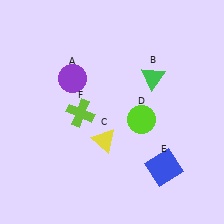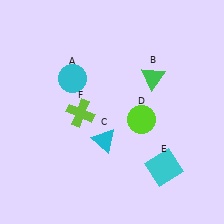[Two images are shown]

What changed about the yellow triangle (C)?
In Image 1, C is yellow. In Image 2, it changed to cyan.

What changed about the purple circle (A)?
In Image 1, A is purple. In Image 2, it changed to cyan.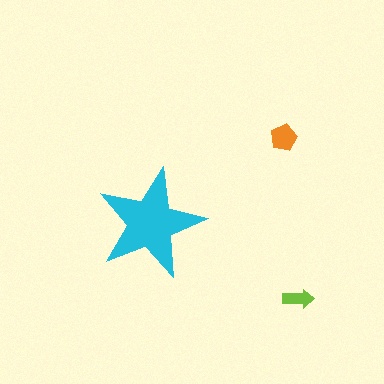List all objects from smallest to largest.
The lime arrow, the orange pentagon, the cyan star.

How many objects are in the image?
There are 3 objects in the image.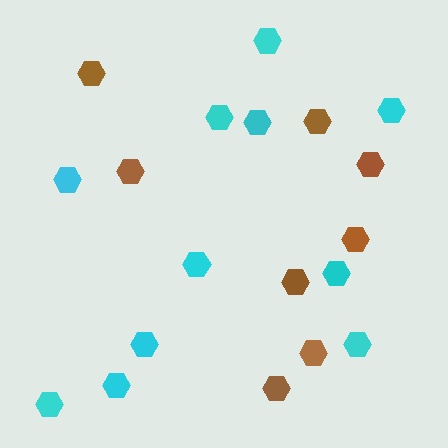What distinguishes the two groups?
There are 2 groups: one group of brown hexagons (8) and one group of cyan hexagons (11).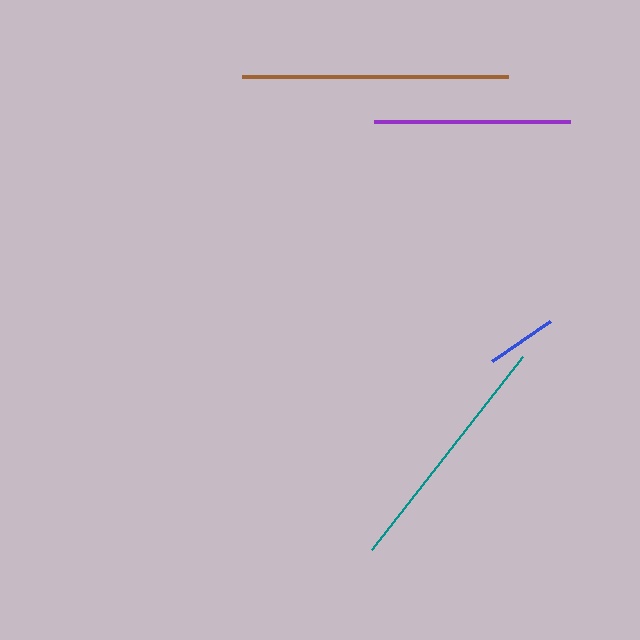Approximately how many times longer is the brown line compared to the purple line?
The brown line is approximately 1.4 times the length of the purple line.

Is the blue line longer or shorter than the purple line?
The purple line is longer than the blue line.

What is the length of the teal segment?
The teal segment is approximately 245 pixels long.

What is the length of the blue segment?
The blue segment is approximately 70 pixels long.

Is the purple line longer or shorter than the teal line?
The teal line is longer than the purple line.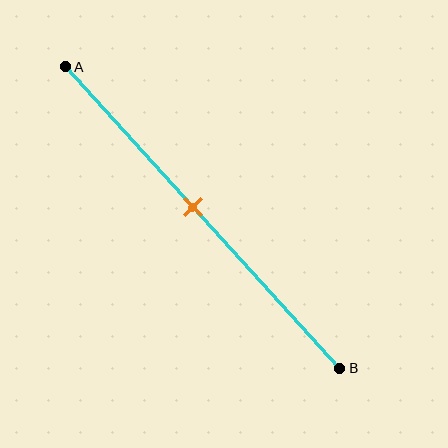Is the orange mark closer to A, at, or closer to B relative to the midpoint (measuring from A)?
The orange mark is closer to point A than the midpoint of segment AB.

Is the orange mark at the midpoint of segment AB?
No, the mark is at about 45% from A, not at the 50% midpoint.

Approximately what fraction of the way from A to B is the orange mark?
The orange mark is approximately 45% of the way from A to B.